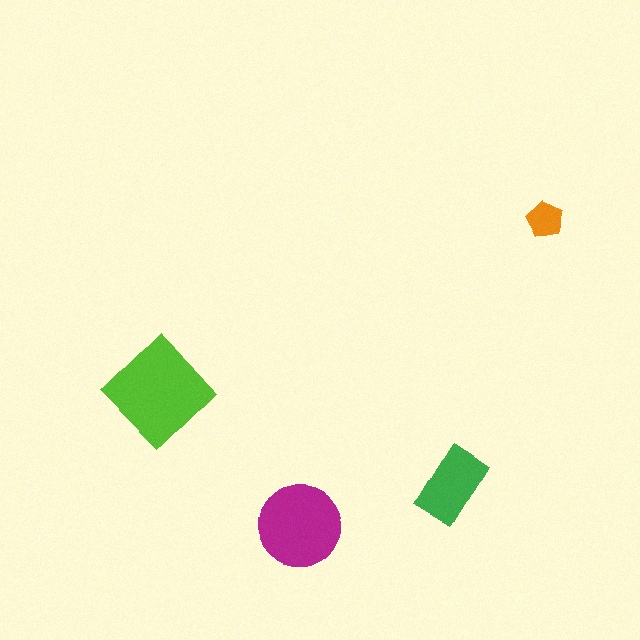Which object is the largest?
The lime diamond.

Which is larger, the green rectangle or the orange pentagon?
The green rectangle.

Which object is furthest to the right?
The orange pentagon is rightmost.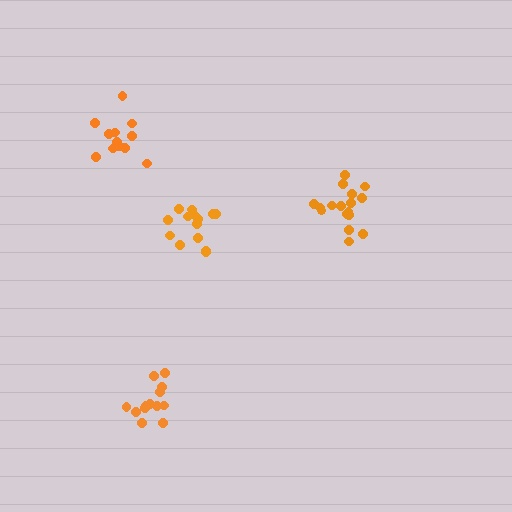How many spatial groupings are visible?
There are 4 spatial groupings.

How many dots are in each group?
Group 1: 12 dots, Group 2: 14 dots, Group 3: 17 dots, Group 4: 13 dots (56 total).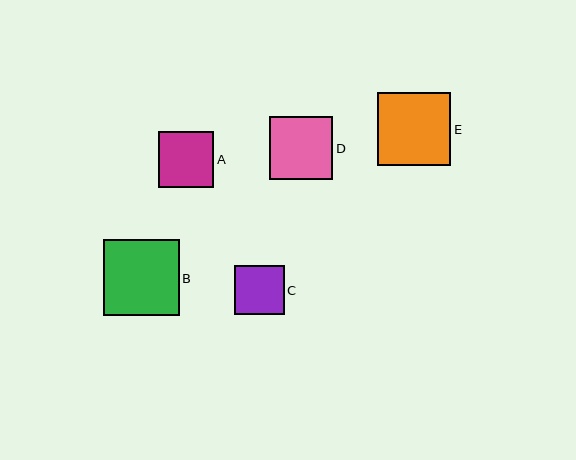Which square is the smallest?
Square C is the smallest with a size of approximately 50 pixels.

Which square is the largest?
Square B is the largest with a size of approximately 76 pixels.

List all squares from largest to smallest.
From largest to smallest: B, E, D, A, C.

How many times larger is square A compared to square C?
Square A is approximately 1.1 times the size of square C.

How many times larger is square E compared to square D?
Square E is approximately 1.2 times the size of square D.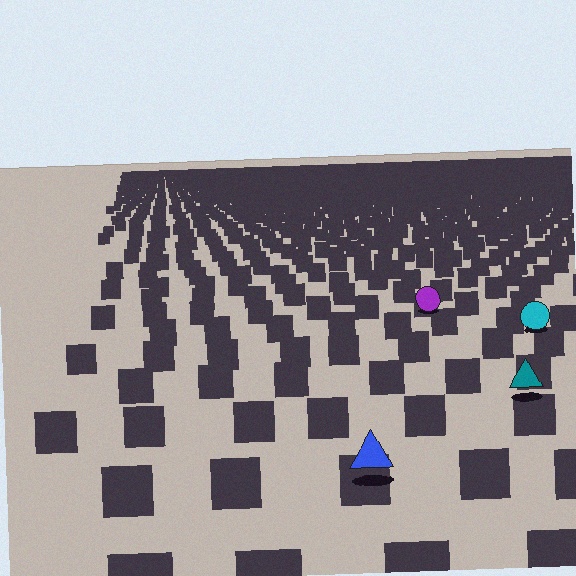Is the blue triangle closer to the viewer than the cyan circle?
Yes. The blue triangle is closer — you can tell from the texture gradient: the ground texture is coarser near it.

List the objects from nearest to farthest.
From nearest to farthest: the blue triangle, the teal triangle, the cyan circle, the purple circle.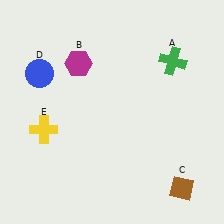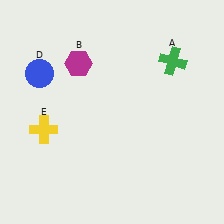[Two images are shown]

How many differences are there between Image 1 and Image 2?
There is 1 difference between the two images.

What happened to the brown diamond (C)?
The brown diamond (C) was removed in Image 2. It was in the bottom-right area of Image 1.